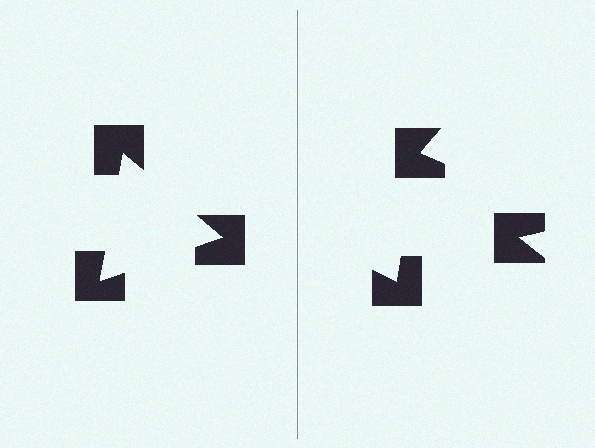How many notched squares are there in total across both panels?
6 — 3 on each side.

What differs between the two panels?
The notched squares are positioned identically on both sides; only the wedge orientations differ. On the left they align to a triangle; on the right they are misaligned.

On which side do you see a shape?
An illusory triangle appears on the left side. On the right side the wedge cuts are rotated, so no coherent shape forms.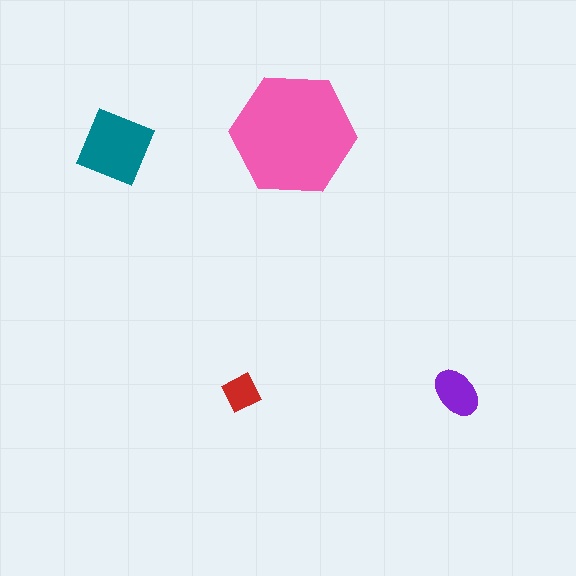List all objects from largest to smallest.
The pink hexagon, the teal diamond, the purple ellipse, the red square.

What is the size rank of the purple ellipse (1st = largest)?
3rd.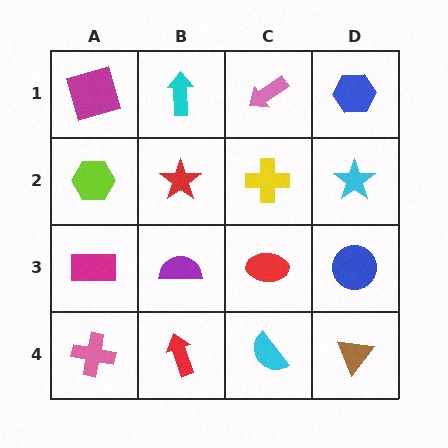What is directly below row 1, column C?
A yellow cross.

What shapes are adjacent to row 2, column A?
A magenta square (row 1, column A), a magenta rectangle (row 3, column A), a red star (row 2, column B).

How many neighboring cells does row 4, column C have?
3.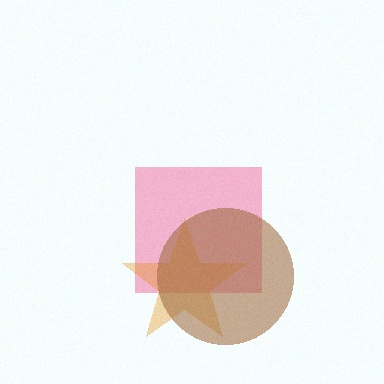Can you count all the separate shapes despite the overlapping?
Yes, there are 3 separate shapes.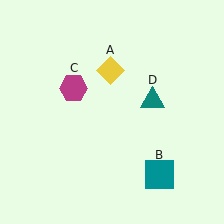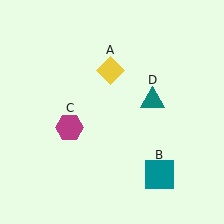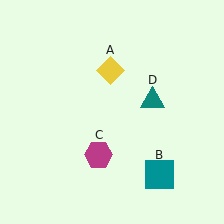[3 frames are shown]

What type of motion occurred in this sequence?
The magenta hexagon (object C) rotated counterclockwise around the center of the scene.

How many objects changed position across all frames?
1 object changed position: magenta hexagon (object C).